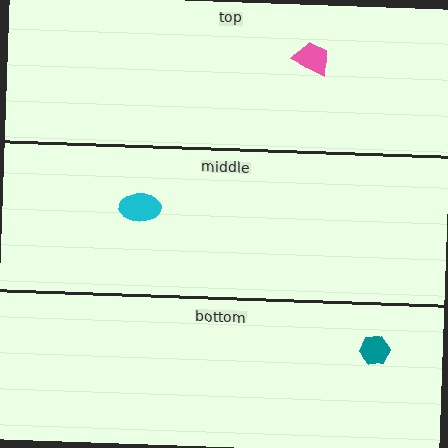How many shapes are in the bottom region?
1.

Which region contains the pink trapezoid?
The top region.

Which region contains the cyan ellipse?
The middle region.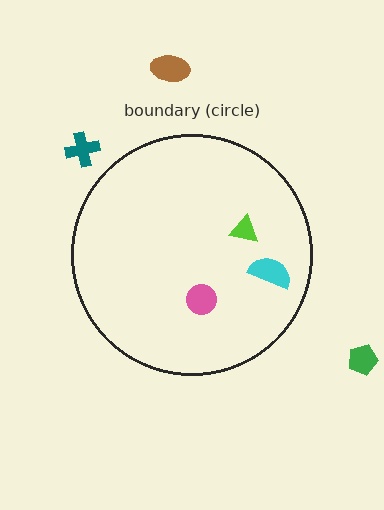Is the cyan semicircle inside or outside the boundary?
Inside.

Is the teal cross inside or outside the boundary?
Outside.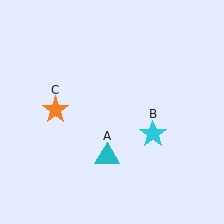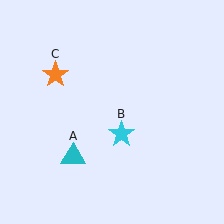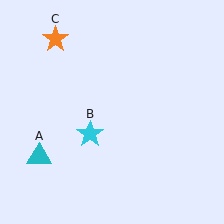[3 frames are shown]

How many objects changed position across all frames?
3 objects changed position: cyan triangle (object A), cyan star (object B), orange star (object C).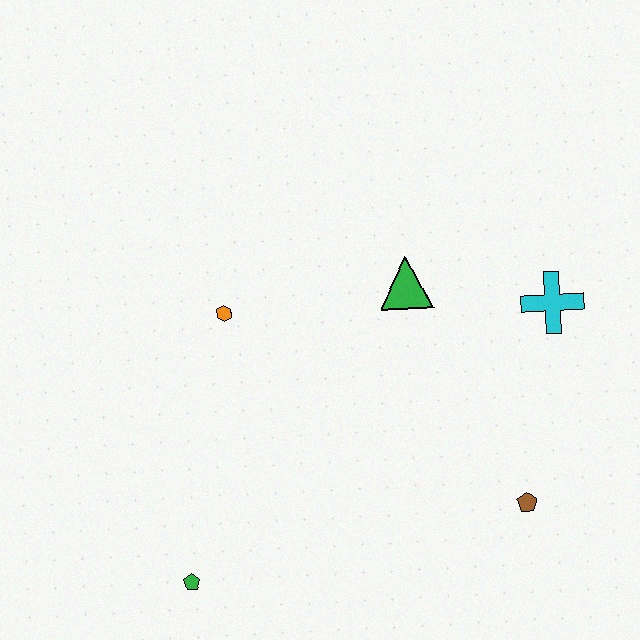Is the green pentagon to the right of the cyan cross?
No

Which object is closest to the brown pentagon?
The cyan cross is closest to the brown pentagon.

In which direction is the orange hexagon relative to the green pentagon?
The orange hexagon is above the green pentagon.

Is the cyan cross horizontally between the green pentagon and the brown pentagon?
No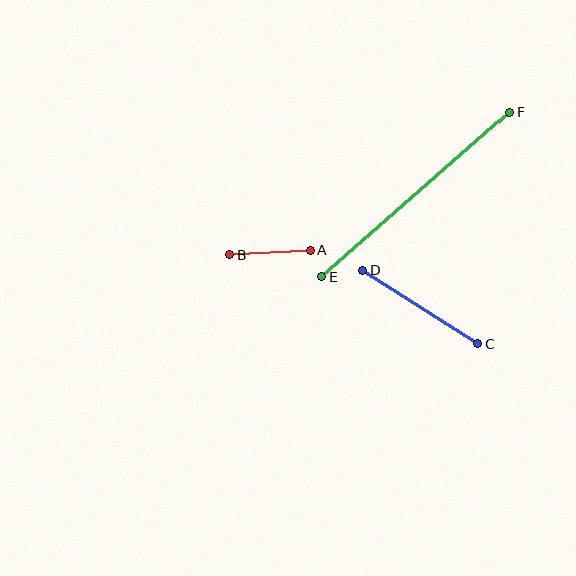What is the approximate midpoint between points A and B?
The midpoint is at approximately (270, 253) pixels.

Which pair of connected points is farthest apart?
Points E and F are farthest apart.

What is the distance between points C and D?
The distance is approximately 136 pixels.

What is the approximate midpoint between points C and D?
The midpoint is at approximately (420, 307) pixels.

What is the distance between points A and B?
The distance is approximately 81 pixels.